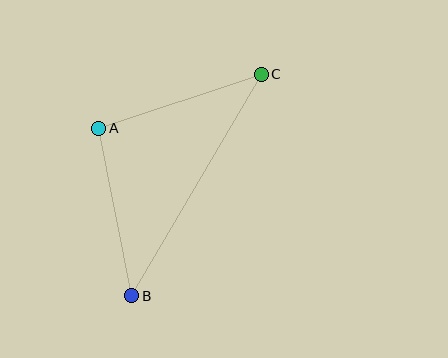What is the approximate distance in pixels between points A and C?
The distance between A and C is approximately 171 pixels.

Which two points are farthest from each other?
Points B and C are farthest from each other.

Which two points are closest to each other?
Points A and B are closest to each other.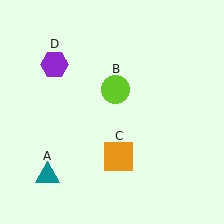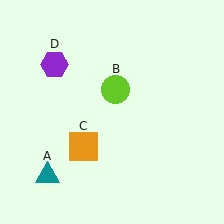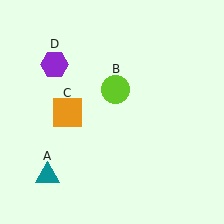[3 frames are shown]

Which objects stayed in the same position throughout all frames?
Teal triangle (object A) and lime circle (object B) and purple hexagon (object D) remained stationary.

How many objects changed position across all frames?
1 object changed position: orange square (object C).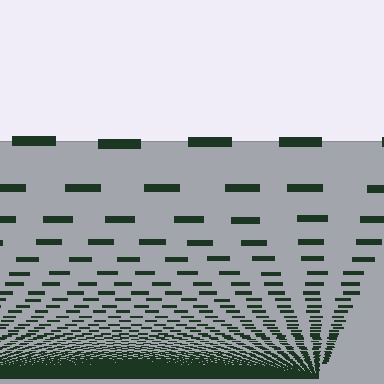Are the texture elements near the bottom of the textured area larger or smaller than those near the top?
Smaller. The gradient is inverted — elements near the bottom are smaller and denser.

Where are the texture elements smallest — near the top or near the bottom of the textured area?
Near the bottom.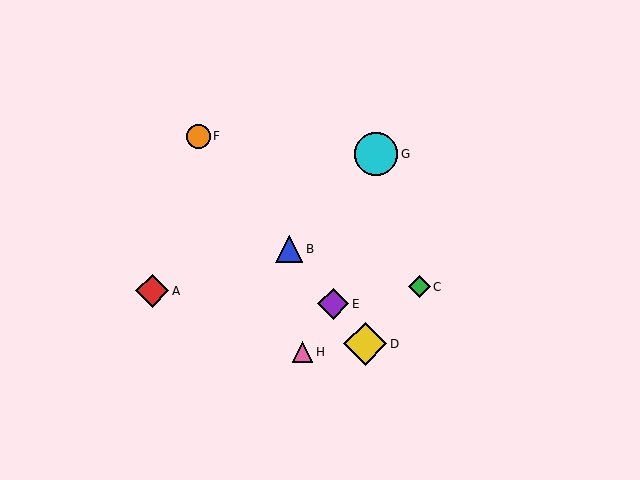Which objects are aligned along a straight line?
Objects B, D, E, F are aligned along a straight line.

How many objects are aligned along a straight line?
4 objects (B, D, E, F) are aligned along a straight line.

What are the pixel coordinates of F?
Object F is at (198, 136).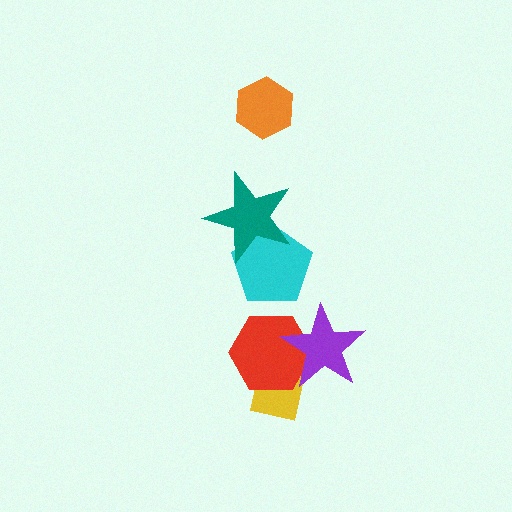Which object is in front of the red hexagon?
The purple star is in front of the red hexagon.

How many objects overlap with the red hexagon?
2 objects overlap with the red hexagon.